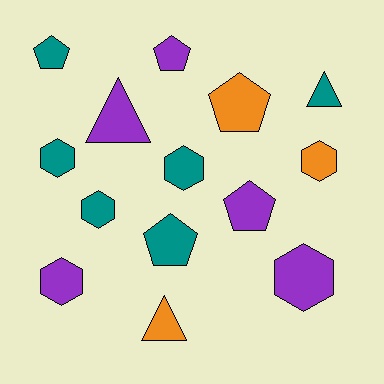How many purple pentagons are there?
There are 2 purple pentagons.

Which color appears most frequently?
Teal, with 6 objects.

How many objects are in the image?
There are 14 objects.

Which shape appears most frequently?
Hexagon, with 6 objects.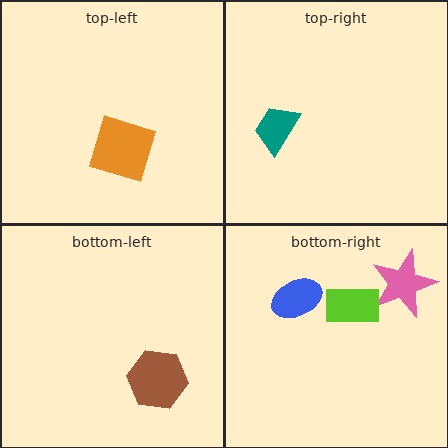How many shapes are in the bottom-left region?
1.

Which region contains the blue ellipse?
The bottom-right region.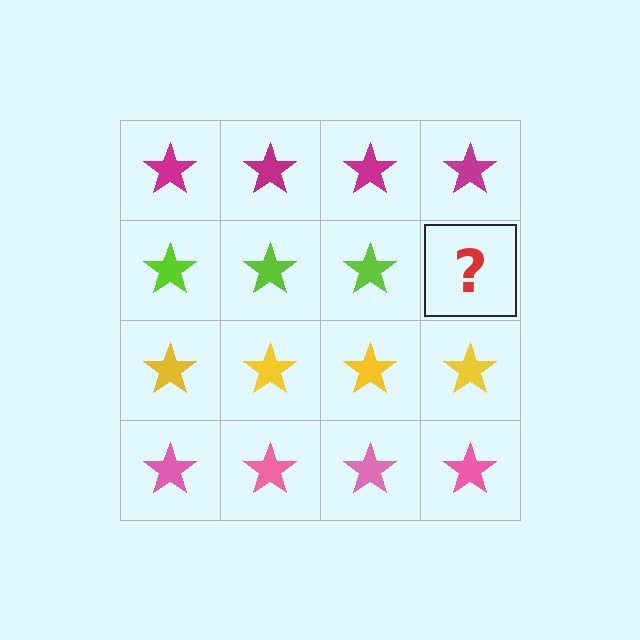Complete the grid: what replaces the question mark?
The question mark should be replaced with a lime star.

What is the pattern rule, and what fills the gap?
The rule is that each row has a consistent color. The gap should be filled with a lime star.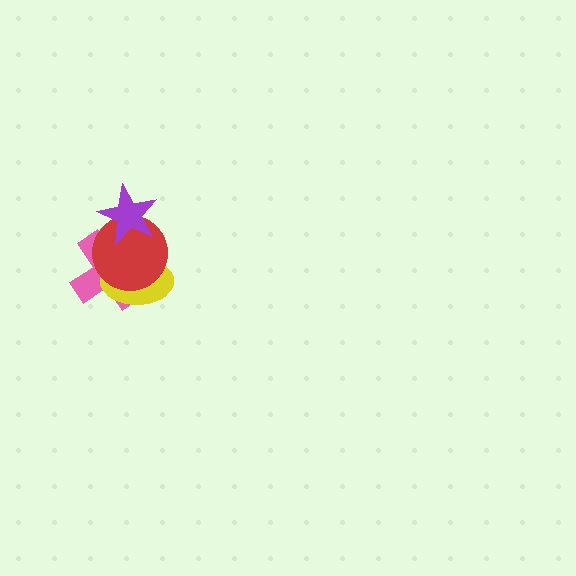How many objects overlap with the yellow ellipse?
2 objects overlap with the yellow ellipse.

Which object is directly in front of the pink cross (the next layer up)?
The yellow ellipse is directly in front of the pink cross.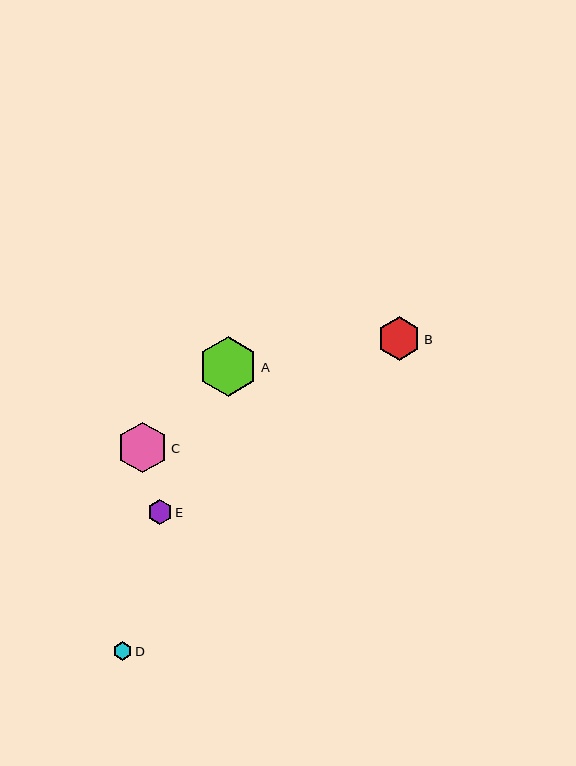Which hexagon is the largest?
Hexagon A is the largest with a size of approximately 59 pixels.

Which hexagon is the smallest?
Hexagon D is the smallest with a size of approximately 19 pixels.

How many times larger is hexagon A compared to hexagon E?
Hexagon A is approximately 2.4 times the size of hexagon E.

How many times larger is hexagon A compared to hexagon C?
Hexagon A is approximately 1.2 times the size of hexagon C.